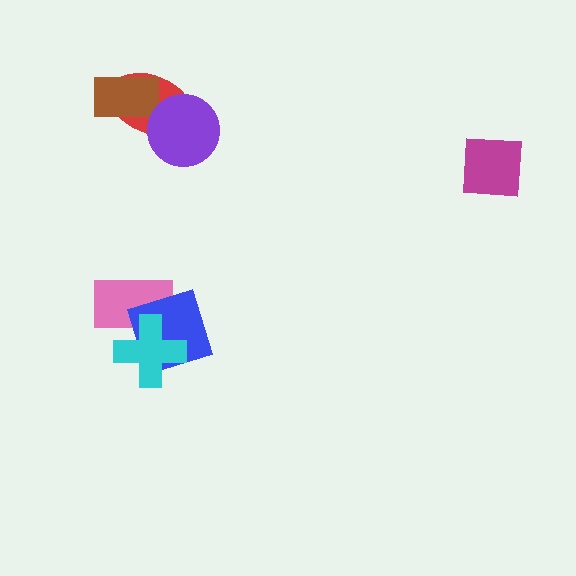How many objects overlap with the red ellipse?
2 objects overlap with the red ellipse.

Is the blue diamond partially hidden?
Yes, it is partially covered by another shape.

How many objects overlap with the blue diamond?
2 objects overlap with the blue diamond.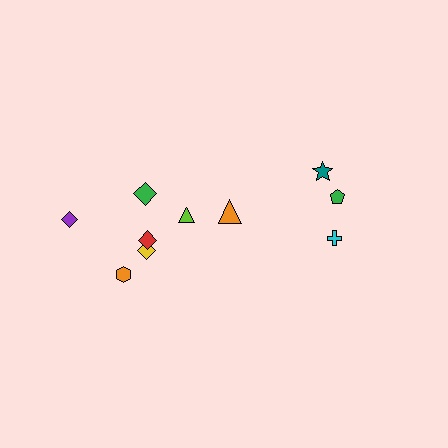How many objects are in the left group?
There are 6 objects.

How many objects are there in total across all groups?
There are 10 objects.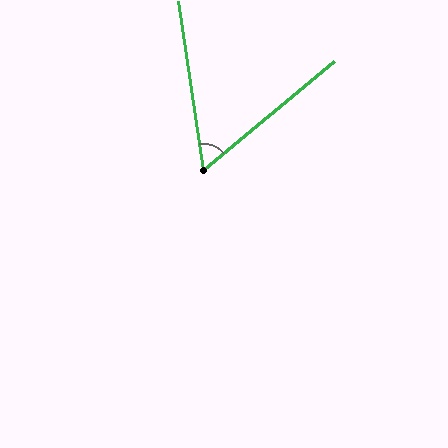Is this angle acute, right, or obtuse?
It is acute.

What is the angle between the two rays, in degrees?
Approximately 58 degrees.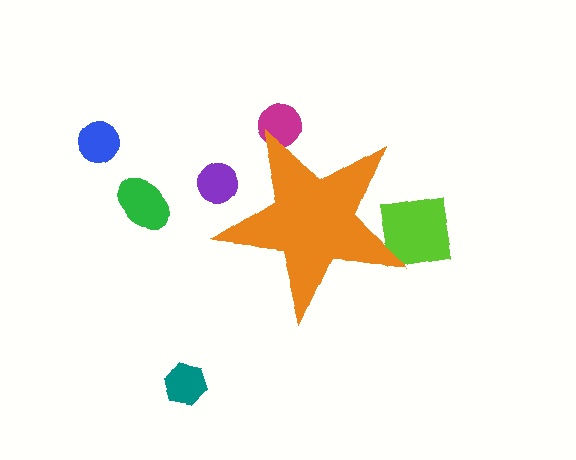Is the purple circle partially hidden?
Yes, the purple circle is partially hidden behind the orange star.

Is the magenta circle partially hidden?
Yes, the magenta circle is partially hidden behind the orange star.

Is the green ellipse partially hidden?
No, the green ellipse is fully visible.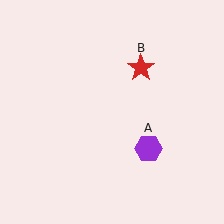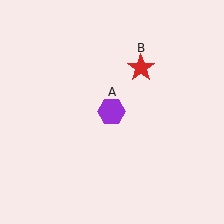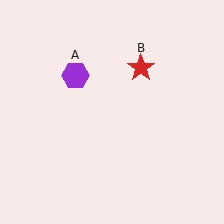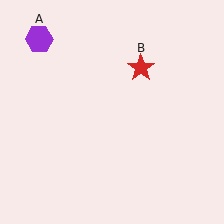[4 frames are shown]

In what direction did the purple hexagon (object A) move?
The purple hexagon (object A) moved up and to the left.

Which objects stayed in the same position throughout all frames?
Red star (object B) remained stationary.